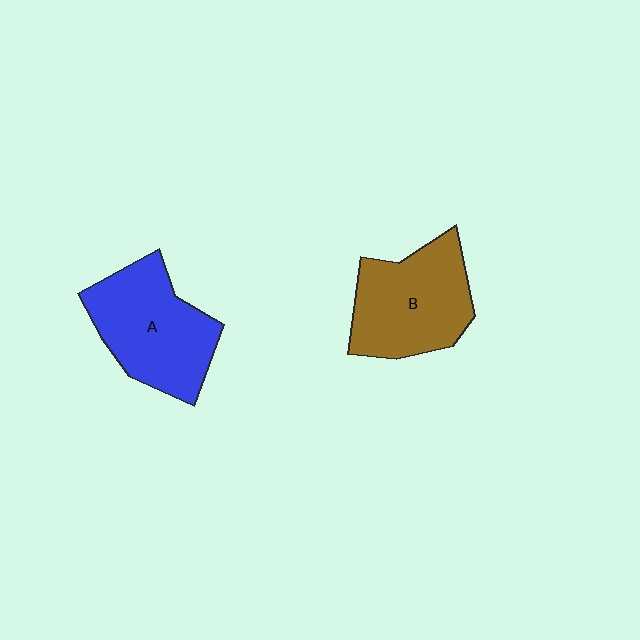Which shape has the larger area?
Shape A (blue).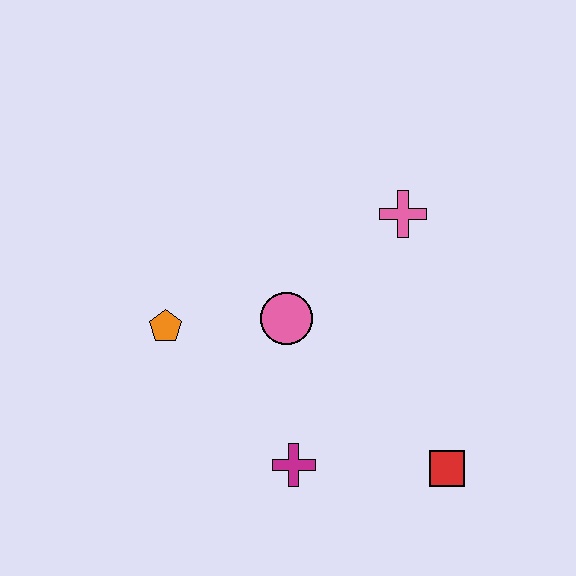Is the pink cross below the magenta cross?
No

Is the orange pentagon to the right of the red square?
No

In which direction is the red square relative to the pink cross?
The red square is below the pink cross.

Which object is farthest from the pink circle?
The red square is farthest from the pink circle.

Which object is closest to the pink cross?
The pink circle is closest to the pink cross.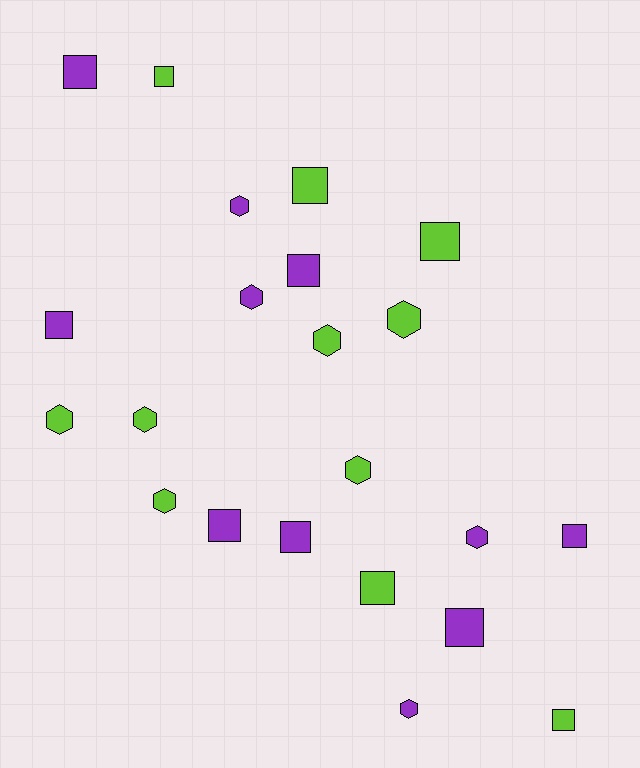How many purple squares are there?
There are 7 purple squares.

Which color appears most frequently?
Lime, with 11 objects.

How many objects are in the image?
There are 22 objects.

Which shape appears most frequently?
Square, with 12 objects.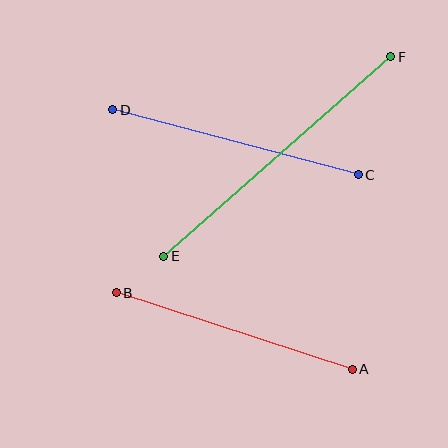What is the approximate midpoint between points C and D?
The midpoint is at approximately (235, 142) pixels.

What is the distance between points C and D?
The distance is approximately 254 pixels.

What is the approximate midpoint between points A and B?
The midpoint is at approximately (234, 331) pixels.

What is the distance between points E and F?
The distance is approximately 302 pixels.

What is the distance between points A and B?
The distance is approximately 248 pixels.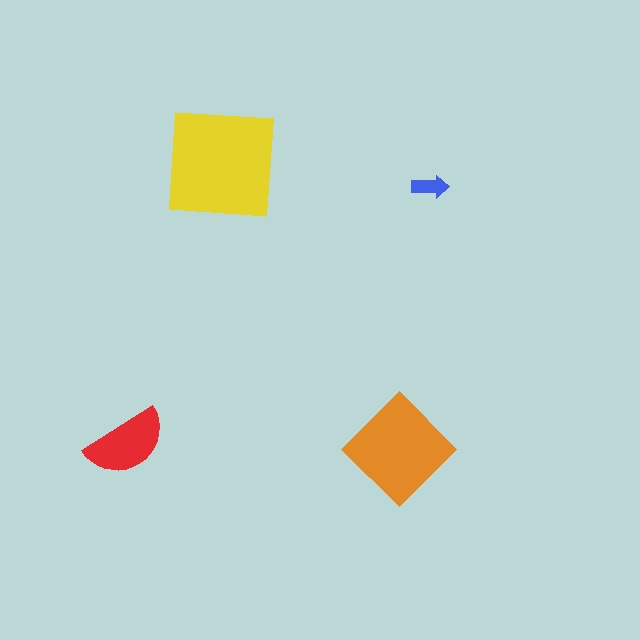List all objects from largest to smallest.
The yellow square, the orange diamond, the red semicircle, the blue arrow.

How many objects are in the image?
There are 4 objects in the image.